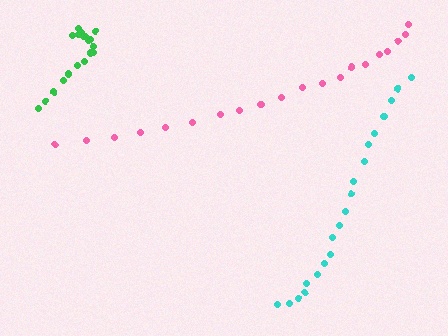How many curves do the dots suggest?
There are 3 distinct paths.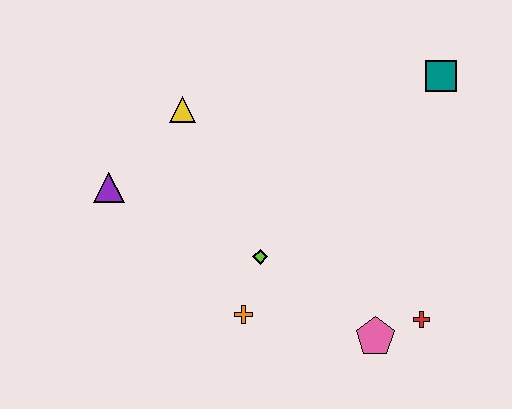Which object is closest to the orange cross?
The lime diamond is closest to the orange cross.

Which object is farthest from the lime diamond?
The teal square is farthest from the lime diamond.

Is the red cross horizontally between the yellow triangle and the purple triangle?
No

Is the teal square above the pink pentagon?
Yes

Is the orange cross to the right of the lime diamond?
No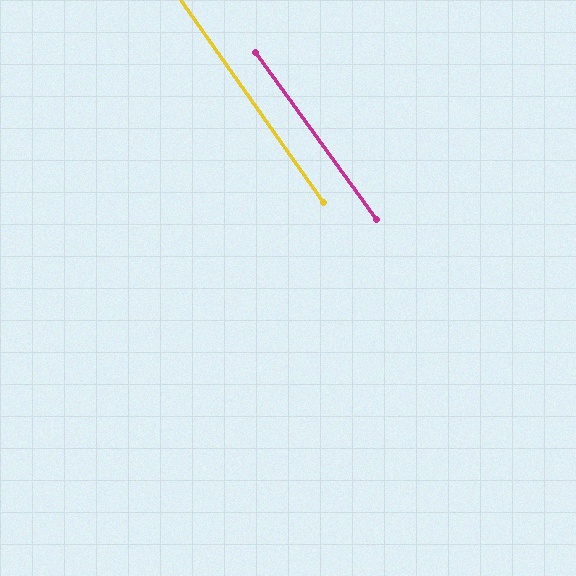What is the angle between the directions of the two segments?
Approximately 1 degree.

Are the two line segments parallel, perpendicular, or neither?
Parallel — their directions differ by only 1.0°.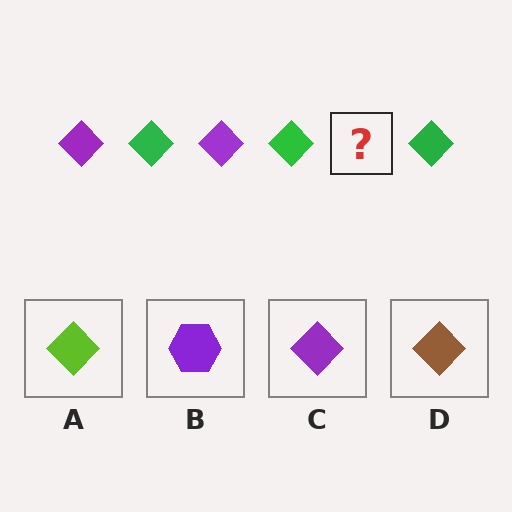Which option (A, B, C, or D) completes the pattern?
C.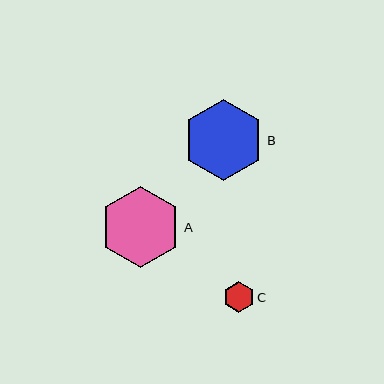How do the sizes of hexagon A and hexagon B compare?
Hexagon A and hexagon B are approximately the same size.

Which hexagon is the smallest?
Hexagon C is the smallest with a size of approximately 31 pixels.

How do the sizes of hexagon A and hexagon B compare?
Hexagon A and hexagon B are approximately the same size.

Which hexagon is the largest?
Hexagon A is the largest with a size of approximately 81 pixels.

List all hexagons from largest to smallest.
From largest to smallest: A, B, C.